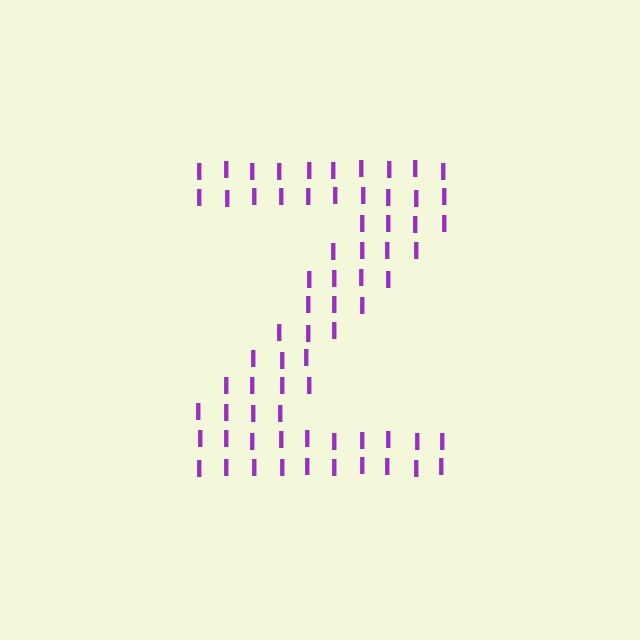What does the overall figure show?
The overall figure shows the letter Z.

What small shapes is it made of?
It is made of small letter I's.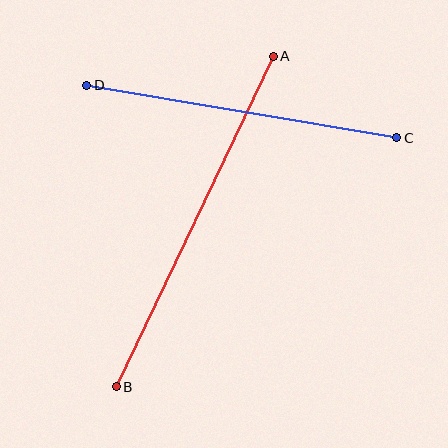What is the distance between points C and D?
The distance is approximately 315 pixels.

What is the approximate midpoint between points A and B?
The midpoint is at approximately (195, 221) pixels.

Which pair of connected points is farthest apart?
Points A and B are farthest apart.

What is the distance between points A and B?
The distance is approximately 366 pixels.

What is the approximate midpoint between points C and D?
The midpoint is at approximately (242, 112) pixels.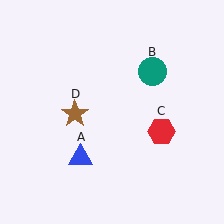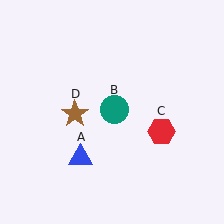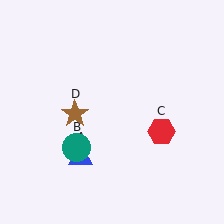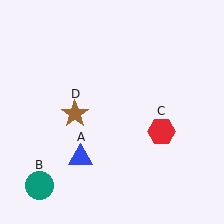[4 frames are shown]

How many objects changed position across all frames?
1 object changed position: teal circle (object B).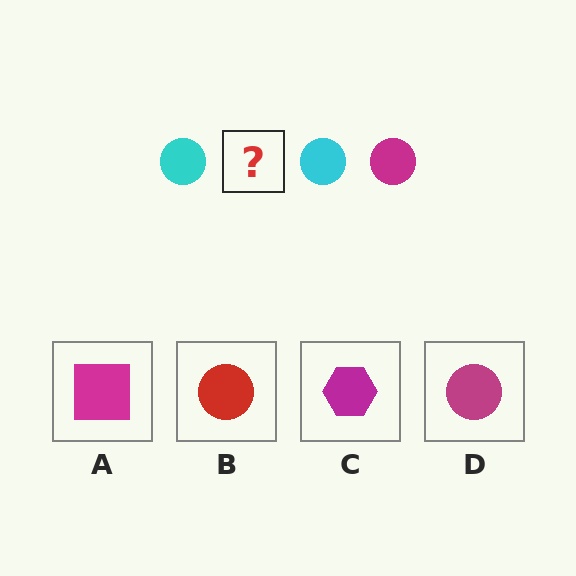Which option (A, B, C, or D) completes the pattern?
D.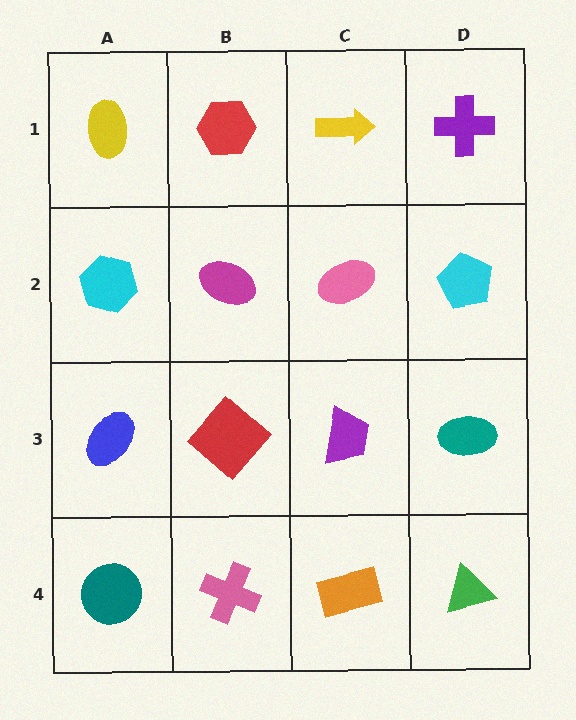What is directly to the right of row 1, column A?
A red hexagon.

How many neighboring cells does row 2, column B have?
4.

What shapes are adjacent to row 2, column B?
A red hexagon (row 1, column B), a red diamond (row 3, column B), a cyan hexagon (row 2, column A), a pink ellipse (row 2, column C).